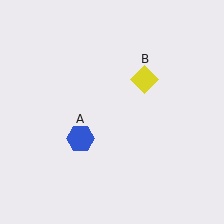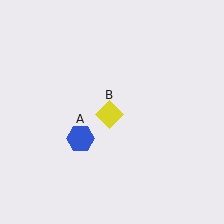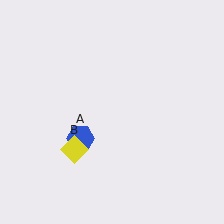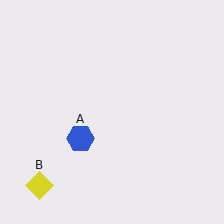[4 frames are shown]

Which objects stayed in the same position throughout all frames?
Blue hexagon (object A) remained stationary.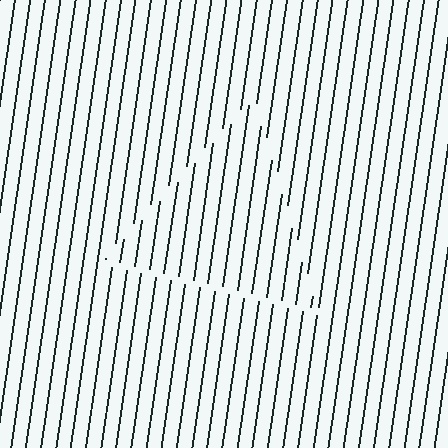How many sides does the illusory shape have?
3 sides — the line-ends trace a triangle.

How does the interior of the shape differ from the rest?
The interior of the shape contains the same grating, shifted by half a period — the contour is defined by the phase discontinuity where line-ends from the inner and outer gratings abut.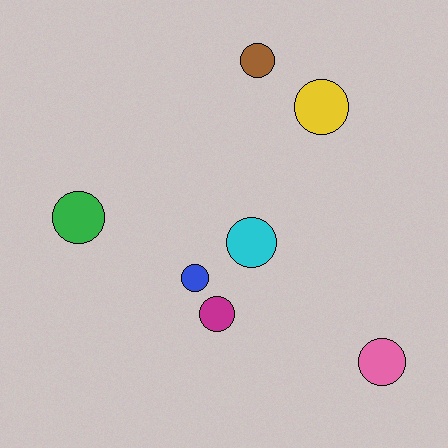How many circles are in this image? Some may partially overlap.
There are 7 circles.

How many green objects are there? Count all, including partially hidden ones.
There is 1 green object.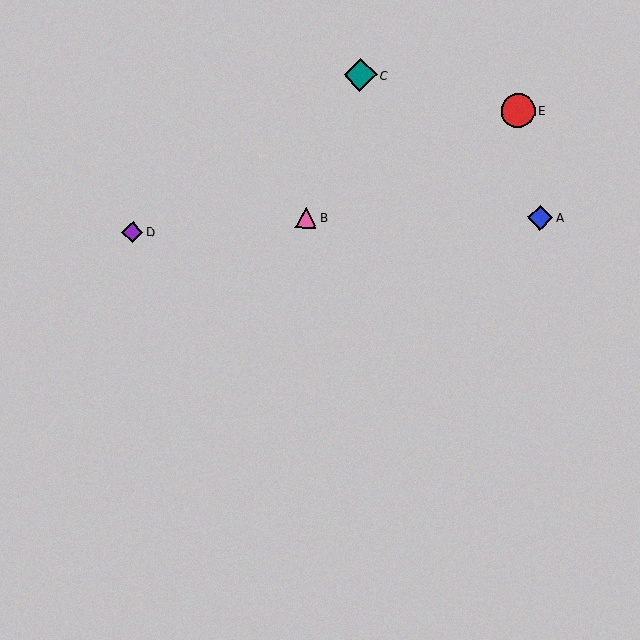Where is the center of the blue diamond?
The center of the blue diamond is at (540, 218).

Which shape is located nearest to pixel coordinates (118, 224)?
The purple diamond (labeled D) at (132, 232) is nearest to that location.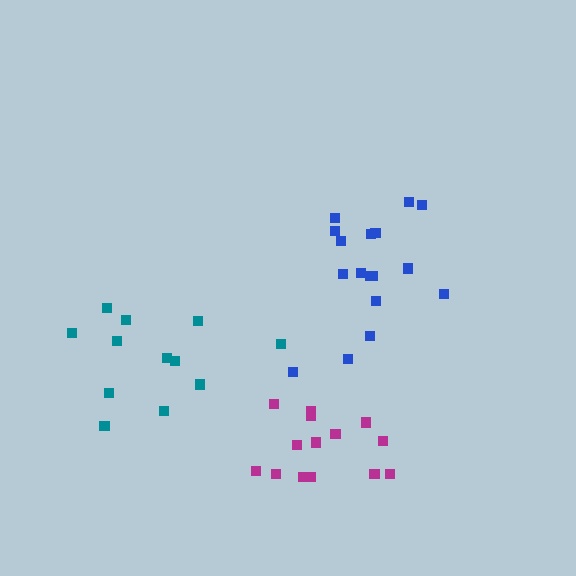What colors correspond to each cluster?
The clusters are colored: magenta, teal, blue.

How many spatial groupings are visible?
There are 3 spatial groupings.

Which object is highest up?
The blue cluster is topmost.